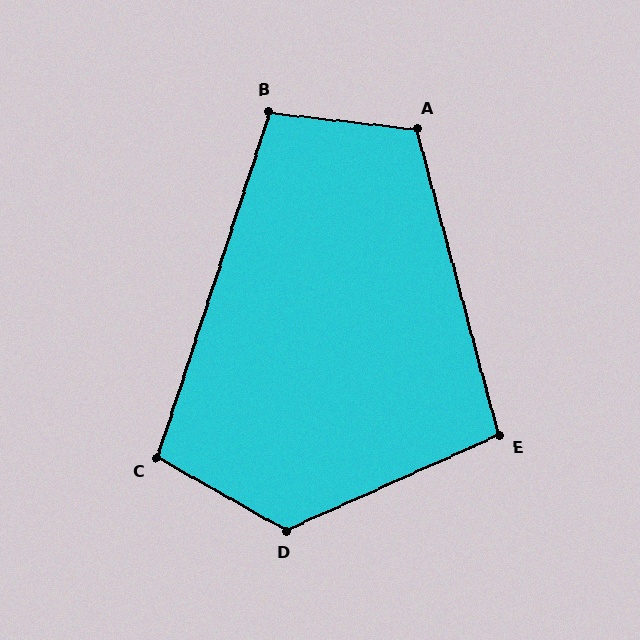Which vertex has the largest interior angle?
D, at approximately 126 degrees.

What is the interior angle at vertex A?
Approximately 112 degrees (obtuse).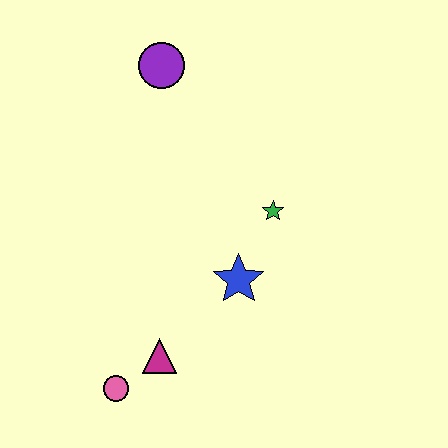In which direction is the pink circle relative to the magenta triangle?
The pink circle is to the left of the magenta triangle.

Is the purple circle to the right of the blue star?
No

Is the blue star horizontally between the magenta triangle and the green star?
Yes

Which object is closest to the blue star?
The green star is closest to the blue star.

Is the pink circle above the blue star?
No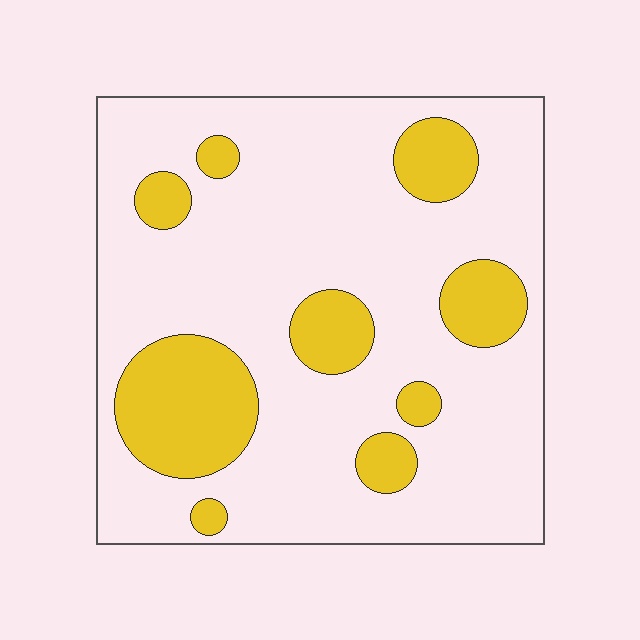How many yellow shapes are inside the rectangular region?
9.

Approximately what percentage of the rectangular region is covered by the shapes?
Approximately 20%.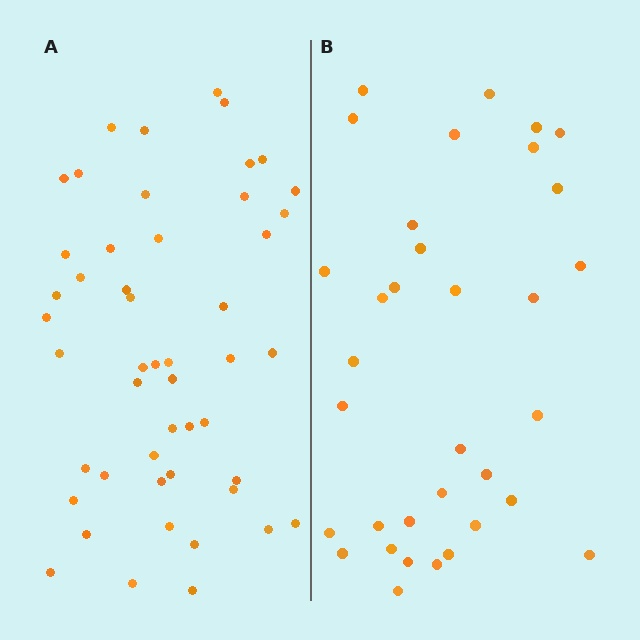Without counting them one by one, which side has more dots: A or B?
Region A (the left region) has more dots.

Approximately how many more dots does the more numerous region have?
Region A has approximately 15 more dots than region B.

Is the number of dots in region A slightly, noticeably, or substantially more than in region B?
Region A has noticeably more, but not dramatically so. The ratio is roughly 1.4 to 1.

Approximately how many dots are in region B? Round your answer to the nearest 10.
About 30 dots. (The exact count is 34, which rounds to 30.)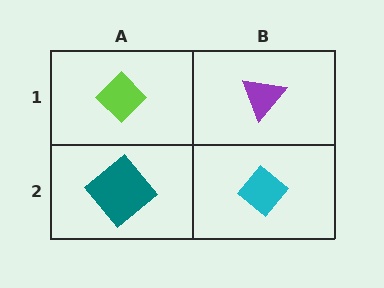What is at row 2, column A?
A teal diamond.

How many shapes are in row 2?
2 shapes.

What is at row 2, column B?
A cyan diamond.